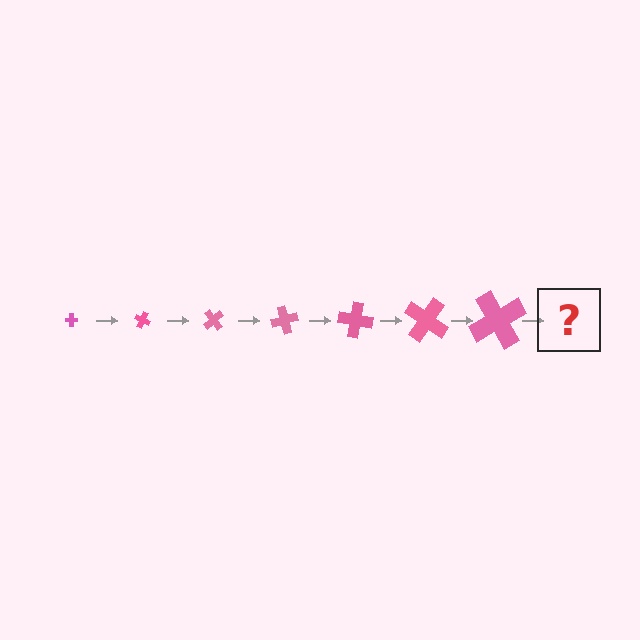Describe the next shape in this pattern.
It should be a cross, larger than the previous one and rotated 175 degrees from the start.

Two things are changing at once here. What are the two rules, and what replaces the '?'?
The two rules are that the cross grows larger each step and it rotates 25 degrees each step. The '?' should be a cross, larger than the previous one and rotated 175 degrees from the start.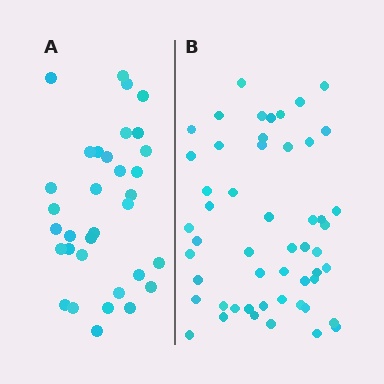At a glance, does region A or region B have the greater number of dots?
Region B (the right region) has more dots.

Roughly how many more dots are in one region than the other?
Region B has approximately 20 more dots than region A.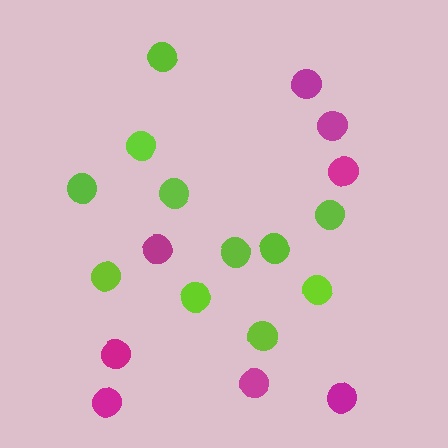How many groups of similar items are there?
There are 2 groups: one group of magenta circles (8) and one group of lime circles (11).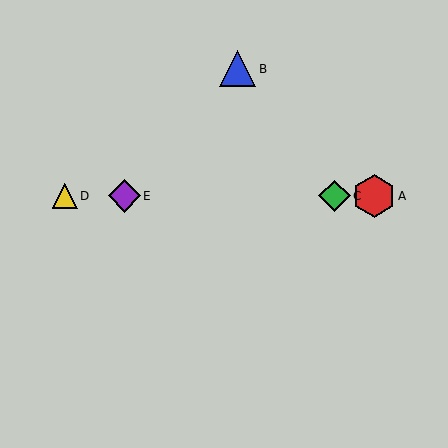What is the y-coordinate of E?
Object E is at y≈196.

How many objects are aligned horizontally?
4 objects (A, C, D, E) are aligned horizontally.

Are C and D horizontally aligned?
Yes, both are at y≈196.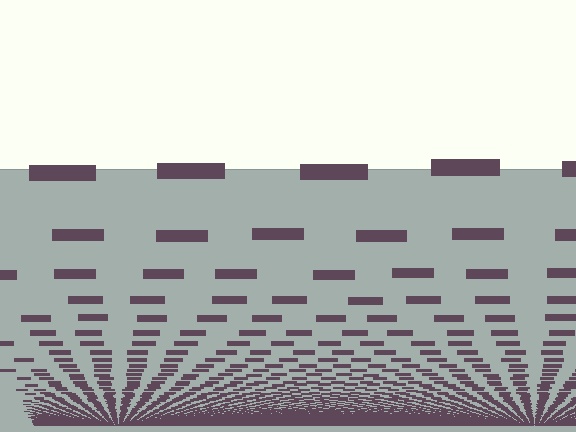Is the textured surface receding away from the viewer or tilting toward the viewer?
The surface appears to tilt toward the viewer. Texture elements get larger and sparser toward the top.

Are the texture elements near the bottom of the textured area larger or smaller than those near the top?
Smaller. The gradient is inverted — elements near the bottom are smaller and denser.